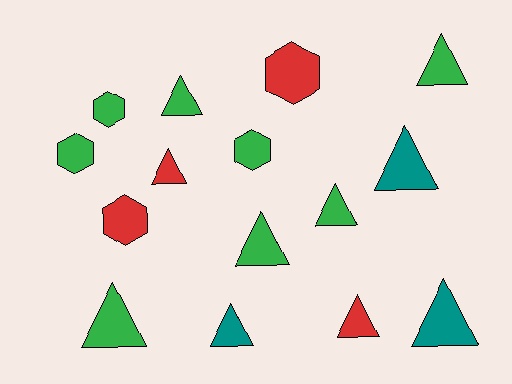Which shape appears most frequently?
Triangle, with 10 objects.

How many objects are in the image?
There are 15 objects.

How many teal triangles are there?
There are 3 teal triangles.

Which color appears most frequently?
Green, with 8 objects.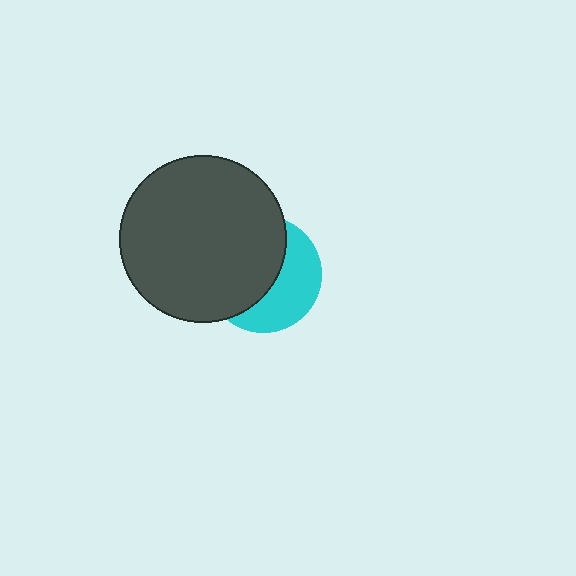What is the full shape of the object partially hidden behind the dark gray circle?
The partially hidden object is a cyan circle.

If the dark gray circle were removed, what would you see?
You would see the complete cyan circle.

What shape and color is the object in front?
The object in front is a dark gray circle.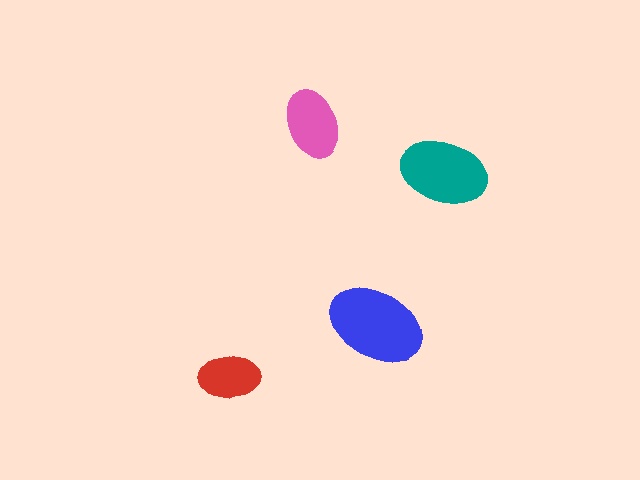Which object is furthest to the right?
The teal ellipse is rightmost.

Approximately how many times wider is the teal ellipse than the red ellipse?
About 1.5 times wider.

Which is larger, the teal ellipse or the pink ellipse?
The teal one.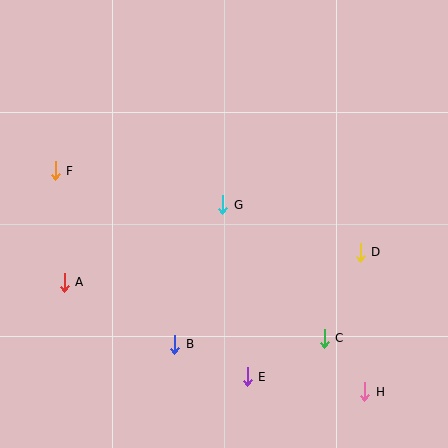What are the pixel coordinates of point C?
Point C is at (324, 338).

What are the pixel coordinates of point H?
Point H is at (365, 392).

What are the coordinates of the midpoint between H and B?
The midpoint between H and B is at (270, 368).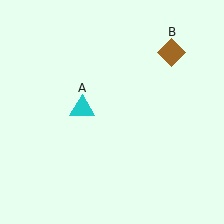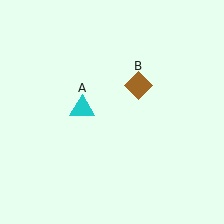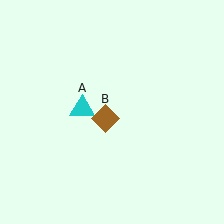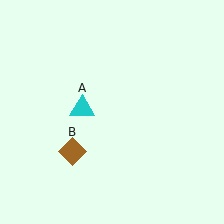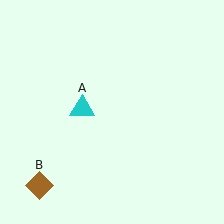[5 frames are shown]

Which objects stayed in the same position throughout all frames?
Cyan triangle (object A) remained stationary.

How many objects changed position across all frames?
1 object changed position: brown diamond (object B).